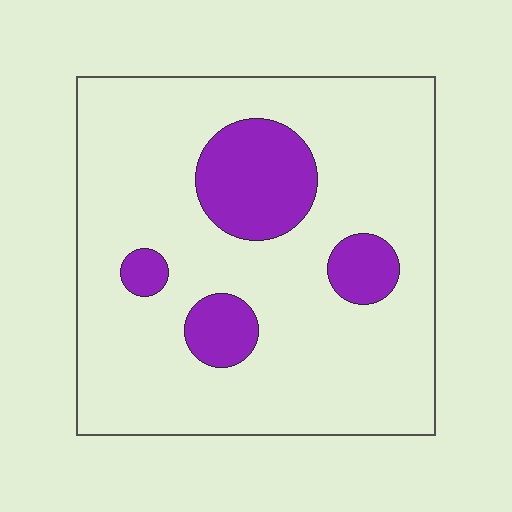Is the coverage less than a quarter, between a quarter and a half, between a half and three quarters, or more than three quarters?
Less than a quarter.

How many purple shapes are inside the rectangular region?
4.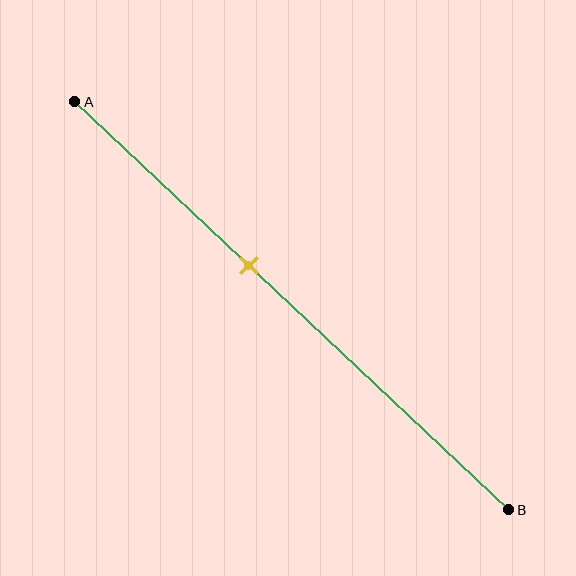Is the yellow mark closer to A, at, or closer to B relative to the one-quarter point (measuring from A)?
The yellow mark is closer to point B than the one-quarter point of segment AB.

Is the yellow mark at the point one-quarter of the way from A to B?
No, the mark is at about 40% from A, not at the 25% one-quarter point.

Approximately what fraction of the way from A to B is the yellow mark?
The yellow mark is approximately 40% of the way from A to B.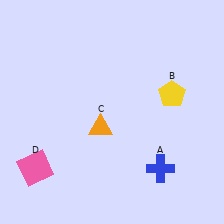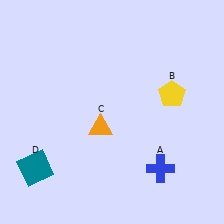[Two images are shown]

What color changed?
The square (D) changed from pink in Image 1 to teal in Image 2.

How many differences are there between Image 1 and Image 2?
There is 1 difference between the two images.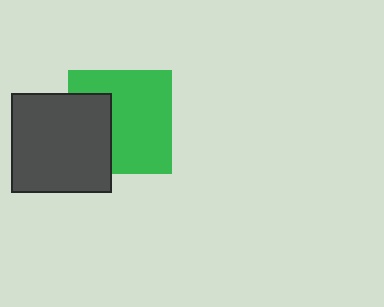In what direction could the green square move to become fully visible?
The green square could move right. That would shift it out from behind the dark gray square entirely.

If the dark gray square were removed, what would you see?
You would see the complete green square.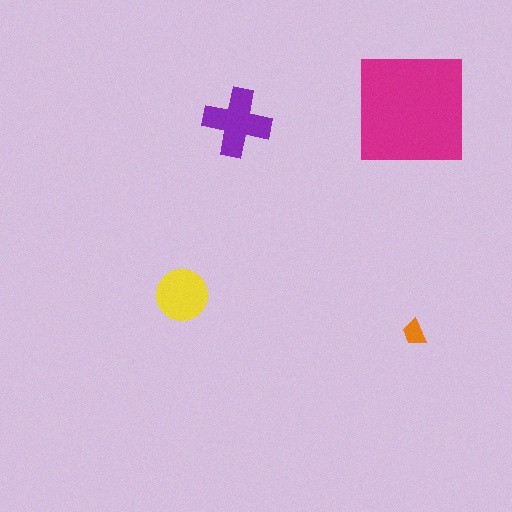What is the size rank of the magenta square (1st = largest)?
1st.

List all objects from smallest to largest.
The orange trapezoid, the yellow circle, the purple cross, the magenta square.